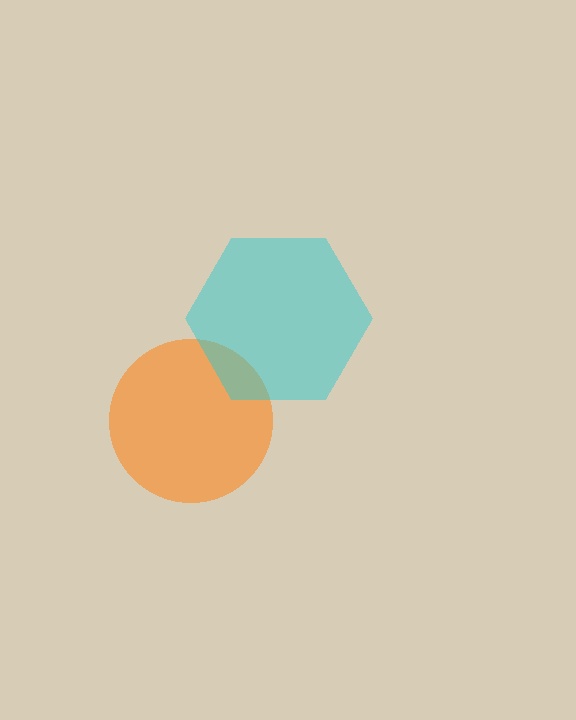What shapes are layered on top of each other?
The layered shapes are: an orange circle, a cyan hexagon.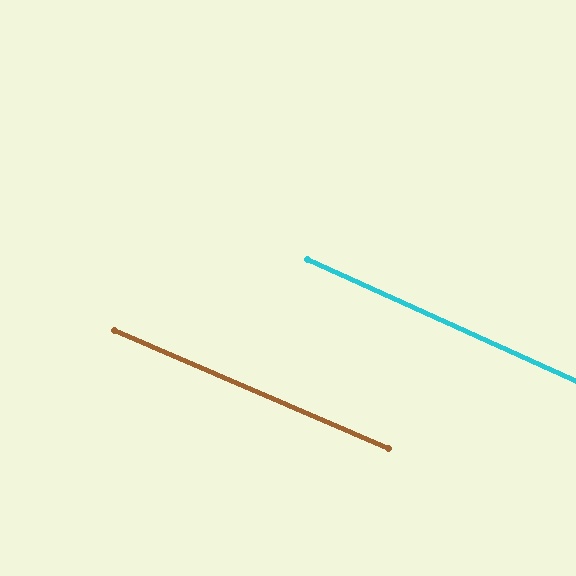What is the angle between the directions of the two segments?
Approximately 1 degree.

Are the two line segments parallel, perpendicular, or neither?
Parallel — their directions differ by only 1.0°.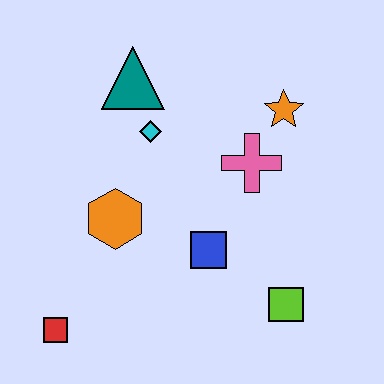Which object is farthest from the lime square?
The teal triangle is farthest from the lime square.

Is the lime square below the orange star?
Yes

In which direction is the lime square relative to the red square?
The lime square is to the right of the red square.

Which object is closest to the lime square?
The blue square is closest to the lime square.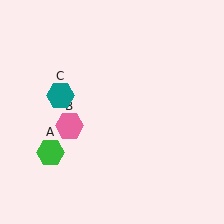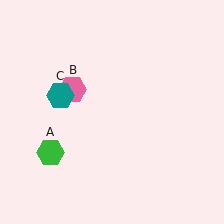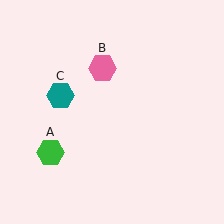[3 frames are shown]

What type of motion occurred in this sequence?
The pink hexagon (object B) rotated clockwise around the center of the scene.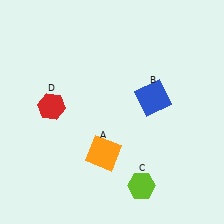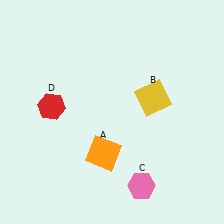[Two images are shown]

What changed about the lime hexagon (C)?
In Image 1, C is lime. In Image 2, it changed to pink.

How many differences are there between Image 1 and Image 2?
There are 2 differences between the two images.